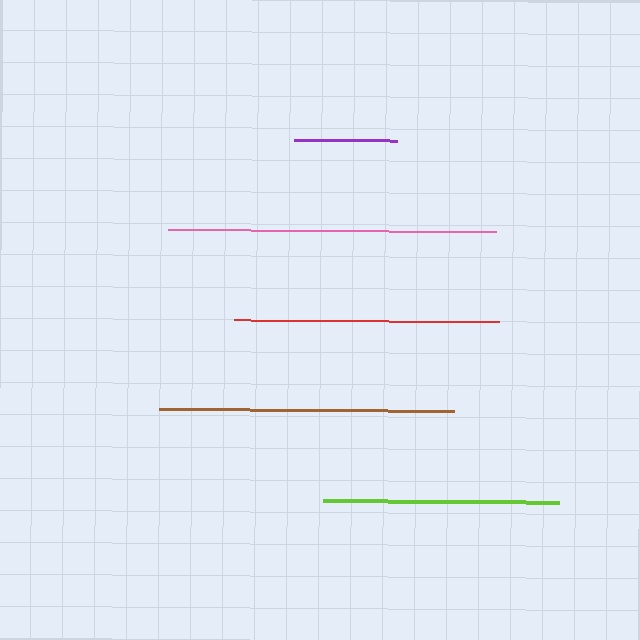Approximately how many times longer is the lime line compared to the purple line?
The lime line is approximately 2.3 times the length of the purple line.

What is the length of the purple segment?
The purple segment is approximately 103 pixels long.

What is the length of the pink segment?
The pink segment is approximately 328 pixels long.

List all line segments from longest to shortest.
From longest to shortest: pink, brown, red, lime, purple.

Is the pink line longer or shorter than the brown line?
The pink line is longer than the brown line.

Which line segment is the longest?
The pink line is the longest at approximately 328 pixels.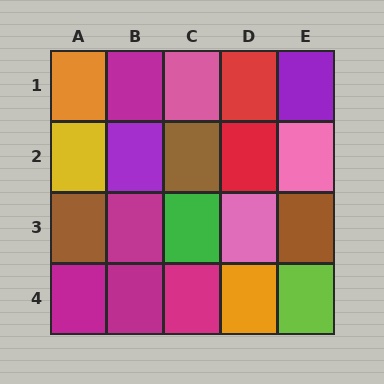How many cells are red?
2 cells are red.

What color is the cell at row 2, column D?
Red.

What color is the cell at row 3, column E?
Brown.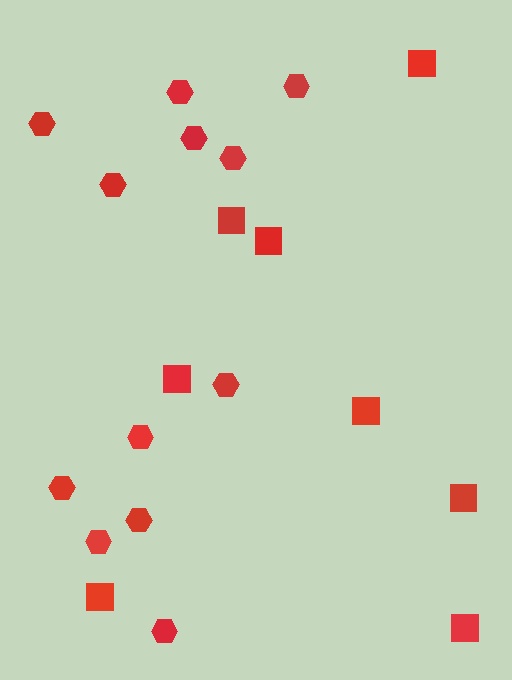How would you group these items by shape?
There are 2 groups: one group of squares (8) and one group of hexagons (12).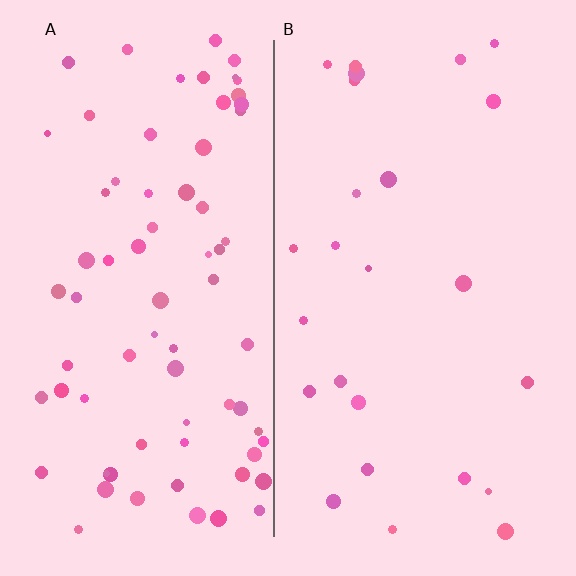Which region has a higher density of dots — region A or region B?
A (the left).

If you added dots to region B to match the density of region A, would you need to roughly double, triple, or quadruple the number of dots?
Approximately triple.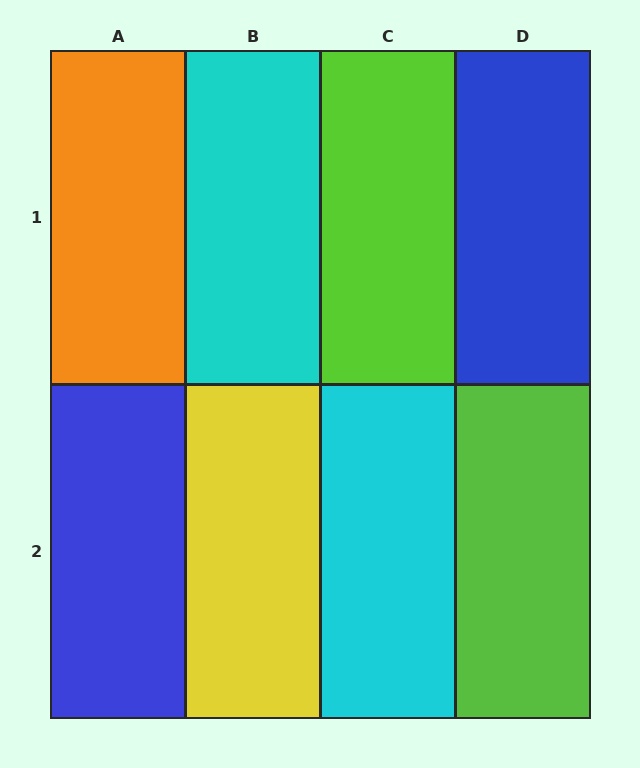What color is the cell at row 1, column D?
Blue.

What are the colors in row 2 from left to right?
Blue, yellow, cyan, lime.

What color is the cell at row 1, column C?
Lime.